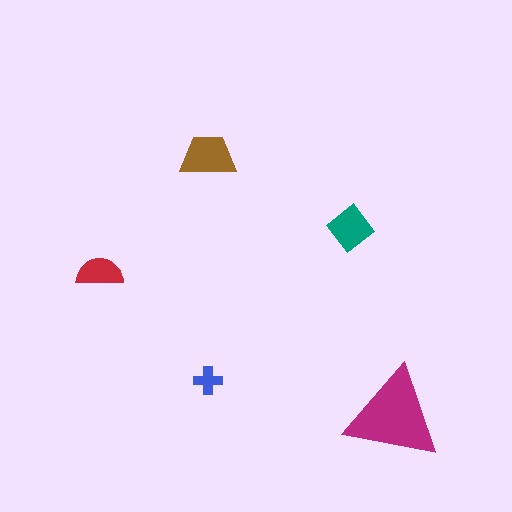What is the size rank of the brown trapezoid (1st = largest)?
2nd.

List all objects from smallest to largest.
The blue cross, the red semicircle, the teal diamond, the brown trapezoid, the magenta triangle.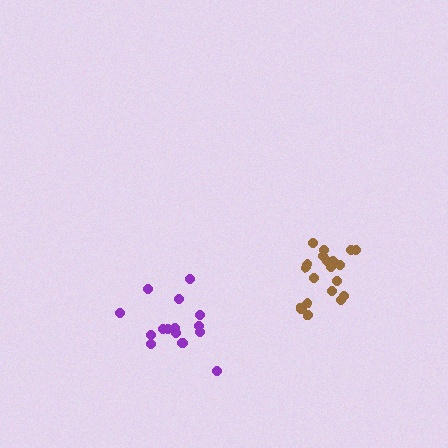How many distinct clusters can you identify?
There are 2 distinct clusters.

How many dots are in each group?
Group 1: 19 dots, Group 2: 15 dots (34 total).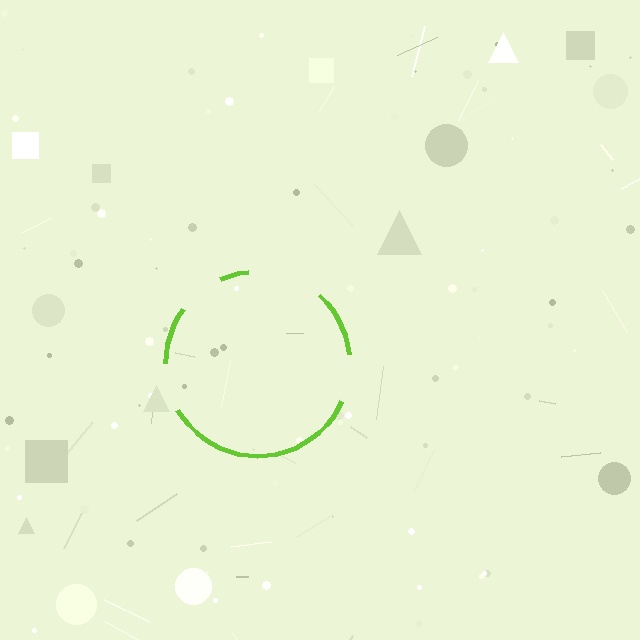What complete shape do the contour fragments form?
The contour fragments form a circle.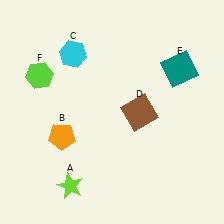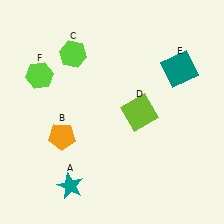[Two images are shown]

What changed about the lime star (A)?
In Image 1, A is lime. In Image 2, it changed to teal.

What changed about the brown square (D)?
In Image 1, D is brown. In Image 2, it changed to lime.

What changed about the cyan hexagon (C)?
In Image 1, C is cyan. In Image 2, it changed to lime.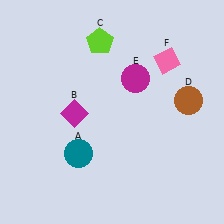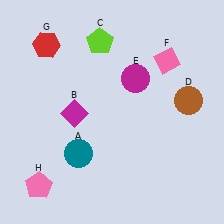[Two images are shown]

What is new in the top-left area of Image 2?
A red hexagon (G) was added in the top-left area of Image 2.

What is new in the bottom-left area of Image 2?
A pink pentagon (H) was added in the bottom-left area of Image 2.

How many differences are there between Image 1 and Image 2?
There are 2 differences between the two images.